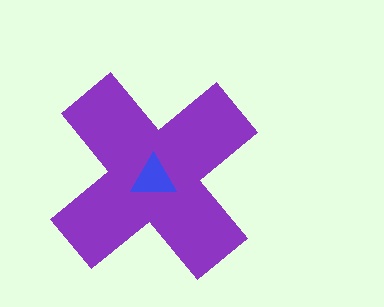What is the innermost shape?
The blue triangle.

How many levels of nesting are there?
2.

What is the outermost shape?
The purple cross.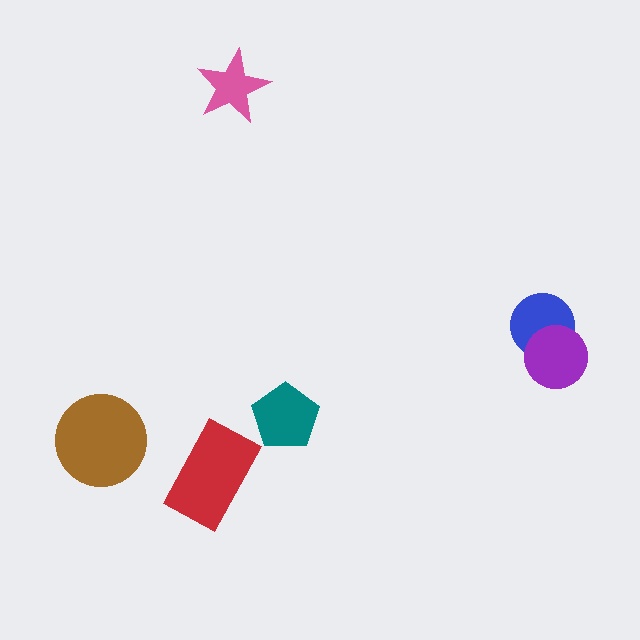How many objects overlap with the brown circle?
0 objects overlap with the brown circle.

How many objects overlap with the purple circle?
1 object overlaps with the purple circle.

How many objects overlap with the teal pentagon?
0 objects overlap with the teal pentagon.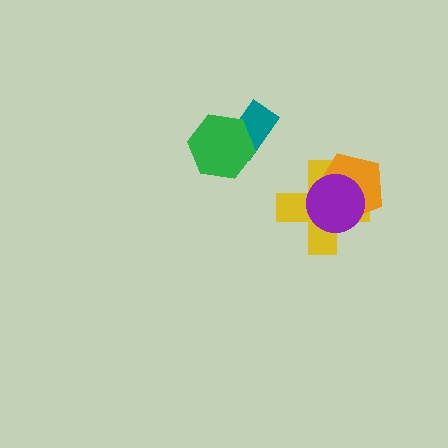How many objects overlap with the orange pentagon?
2 objects overlap with the orange pentagon.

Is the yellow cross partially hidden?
Yes, it is partially covered by another shape.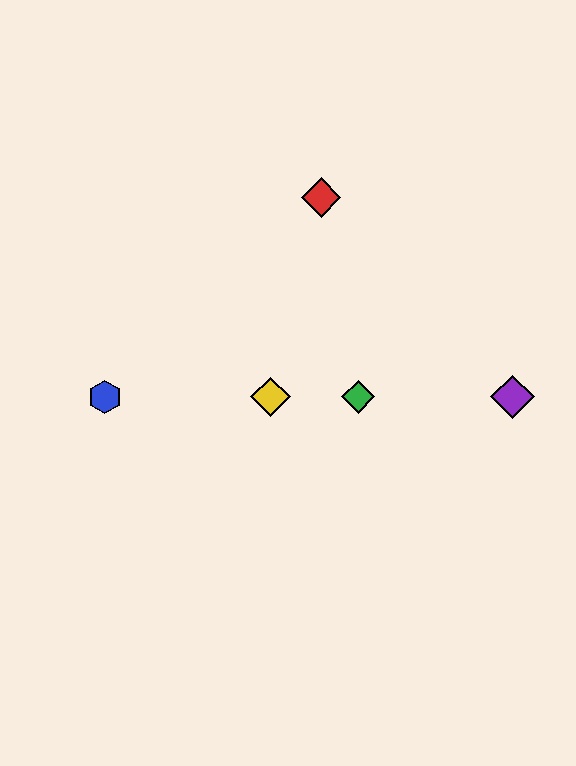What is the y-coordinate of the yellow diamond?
The yellow diamond is at y≈397.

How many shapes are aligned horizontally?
4 shapes (the blue hexagon, the green diamond, the yellow diamond, the purple diamond) are aligned horizontally.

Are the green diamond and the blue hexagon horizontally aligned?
Yes, both are at y≈397.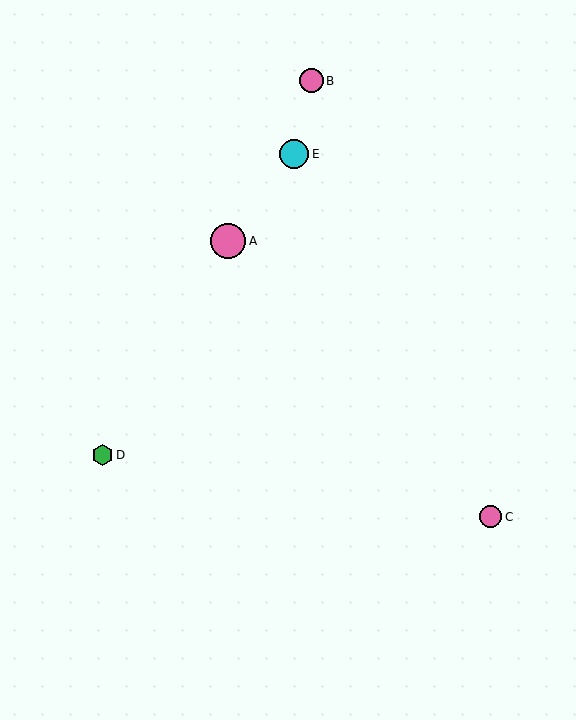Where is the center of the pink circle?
The center of the pink circle is at (228, 241).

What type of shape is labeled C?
Shape C is a pink circle.